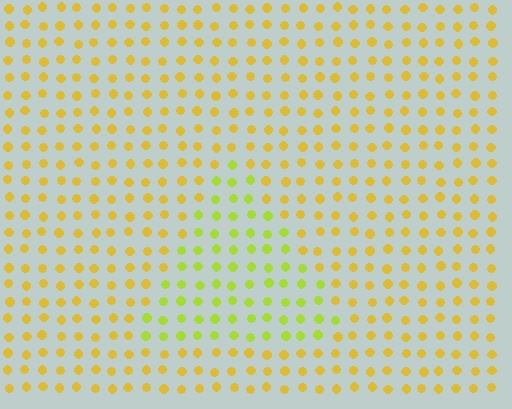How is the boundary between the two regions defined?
The boundary is defined purely by a slight shift in hue (about 32 degrees). Spacing, size, and orientation are identical on both sides.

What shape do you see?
I see a triangle.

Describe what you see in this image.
The image is filled with small yellow elements in a uniform arrangement. A triangle-shaped region is visible where the elements are tinted to a slightly different hue, forming a subtle color boundary.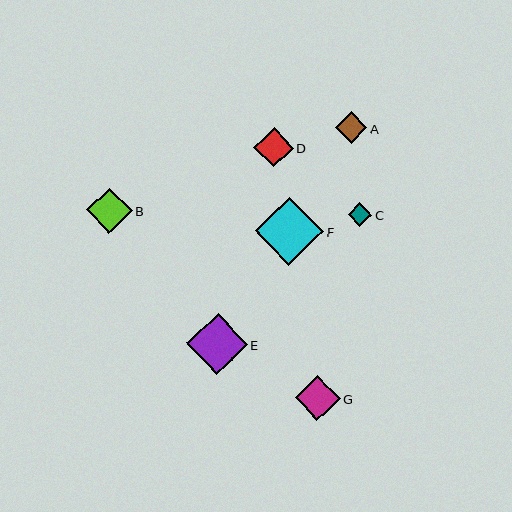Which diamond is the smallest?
Diamond C is the smallest with a size of approximately 24 pixels.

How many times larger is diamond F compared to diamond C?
Diamond F is approximately 2.9 times the size of diamond C.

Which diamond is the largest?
Diamond F is the largest with a size of approximately 68 pixels.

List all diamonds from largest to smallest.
From largest to smallest: F, E, B, G, D, A, C.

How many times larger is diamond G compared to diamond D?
Diamond G is approximately 1.1 times the size of diamond D.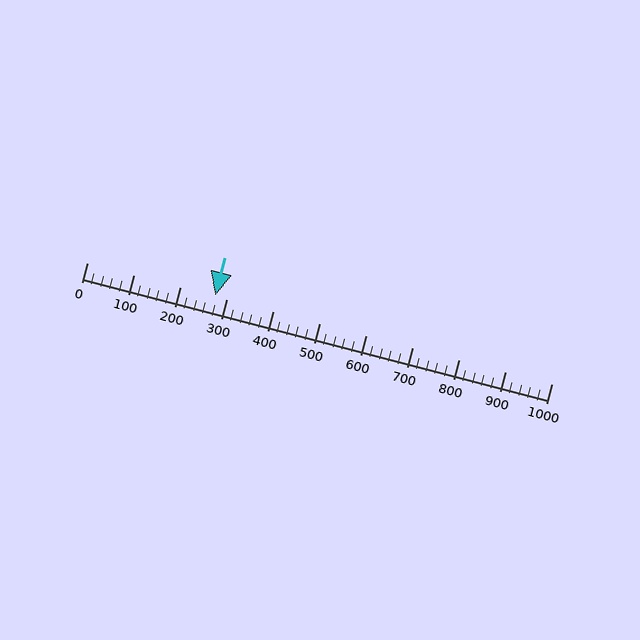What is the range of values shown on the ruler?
The ruler shows values from 0 to 1000.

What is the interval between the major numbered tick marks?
The major tick marks are spaced 100 units apart.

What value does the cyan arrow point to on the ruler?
The cyan arrow points to approximately 277.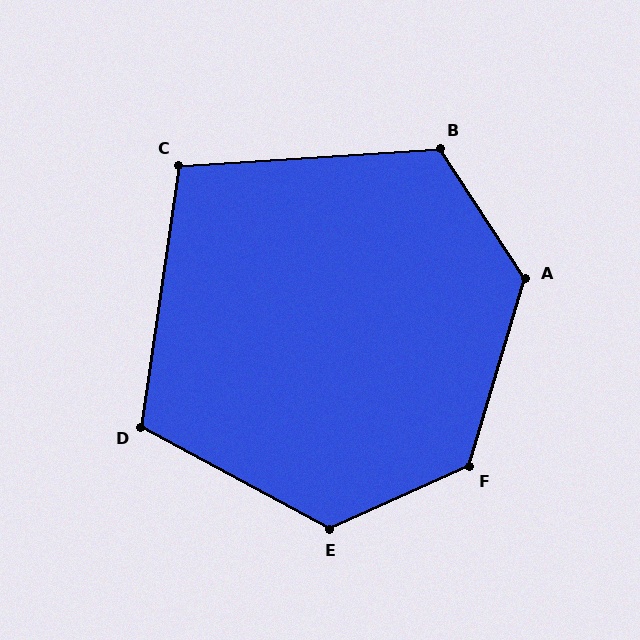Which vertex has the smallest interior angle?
C, at approximately 102 degrees.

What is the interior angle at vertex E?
Approximately 128 degrees (obtuse).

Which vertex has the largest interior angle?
F, at approximately 131 degrees.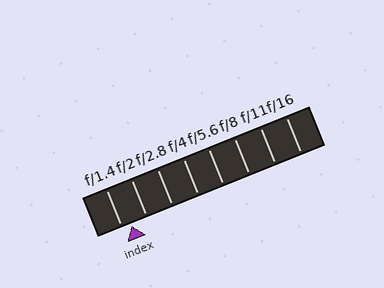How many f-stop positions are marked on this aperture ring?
There are 8 f-stop positions marked.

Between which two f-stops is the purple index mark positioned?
The index mark is between f/1.4 and f/2.